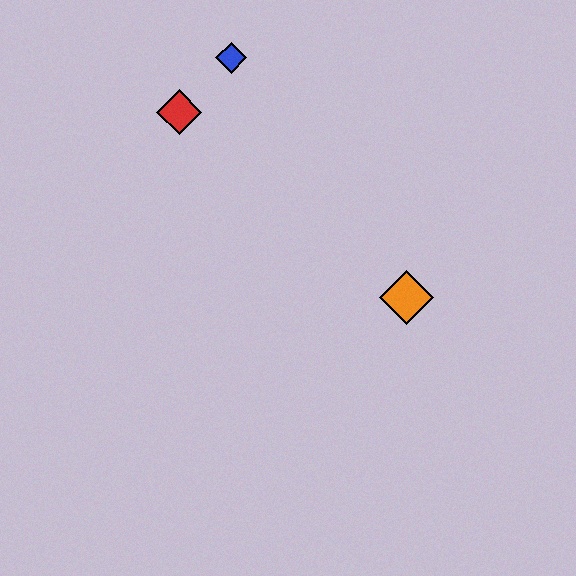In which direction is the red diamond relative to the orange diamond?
The red diamond is to the left of the orange diamond.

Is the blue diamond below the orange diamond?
No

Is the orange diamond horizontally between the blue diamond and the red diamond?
No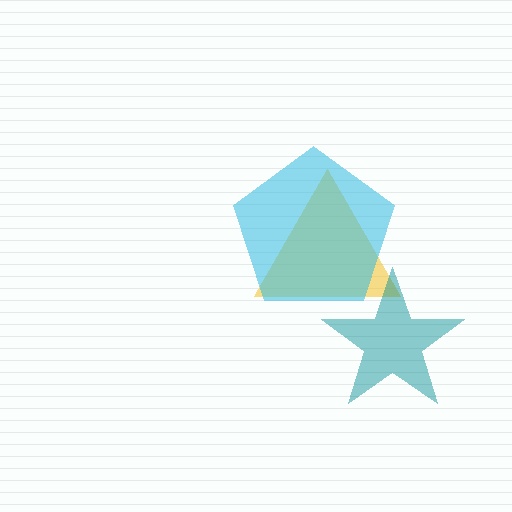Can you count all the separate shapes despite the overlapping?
Yes, there are 3 separate shapes.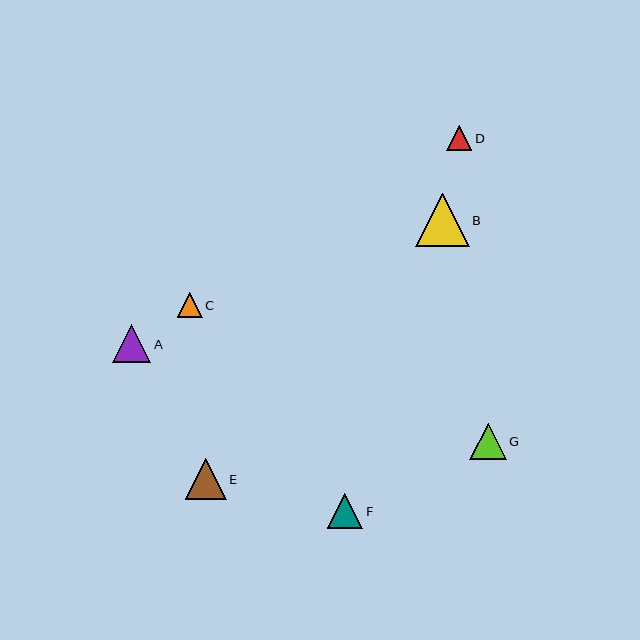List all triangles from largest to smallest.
From largest to smallest: B, E, A, G, F, D, C.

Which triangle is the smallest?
Triangle C is the smallest with a size of approximately 25 pixels.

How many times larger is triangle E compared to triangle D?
Triangle E is approximately 1.6 times the size of triangle D.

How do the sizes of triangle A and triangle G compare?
Triangle A and triangle G are approximately the same size.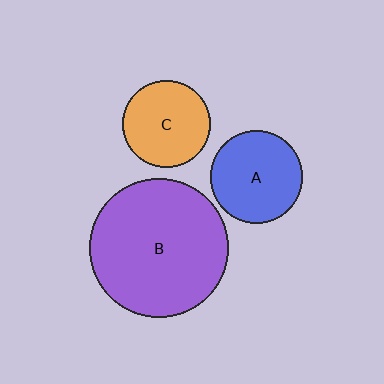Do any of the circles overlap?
No, none of the circles overlap.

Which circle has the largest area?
Circle B (purple).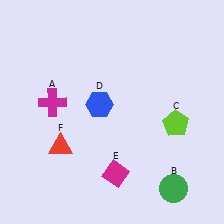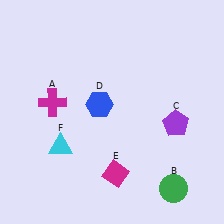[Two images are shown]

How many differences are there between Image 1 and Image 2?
There are 2 differences between the two images.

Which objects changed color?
C changed from lime to purple. F changed from red to cyan.